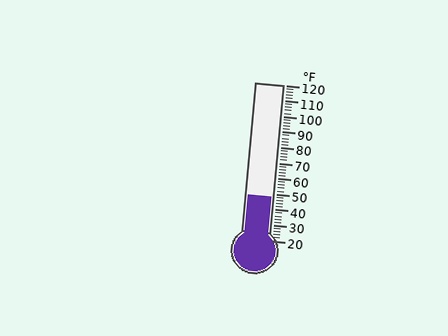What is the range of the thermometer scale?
The thermometer scale ranges from 20°F to 120°F.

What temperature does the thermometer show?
The thermometer shows approximately 48°F.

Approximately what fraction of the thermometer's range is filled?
The thermometer is filled to approximately 30% of its range.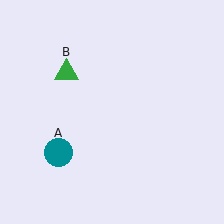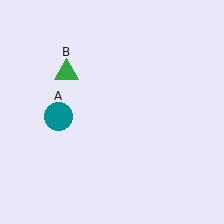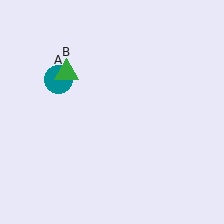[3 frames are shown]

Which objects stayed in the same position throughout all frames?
Green triangle (object B) remained stationary.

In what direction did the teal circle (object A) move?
The teal circle (object A) moved up.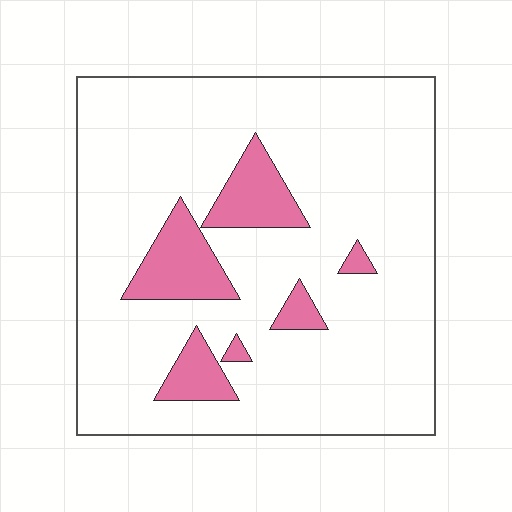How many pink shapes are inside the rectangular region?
6.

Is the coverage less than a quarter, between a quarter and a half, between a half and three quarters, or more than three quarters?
Less than a quarter.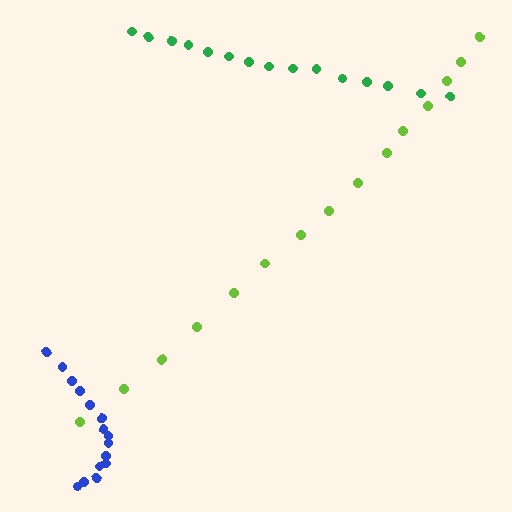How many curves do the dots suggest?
There are 3 distinct paths.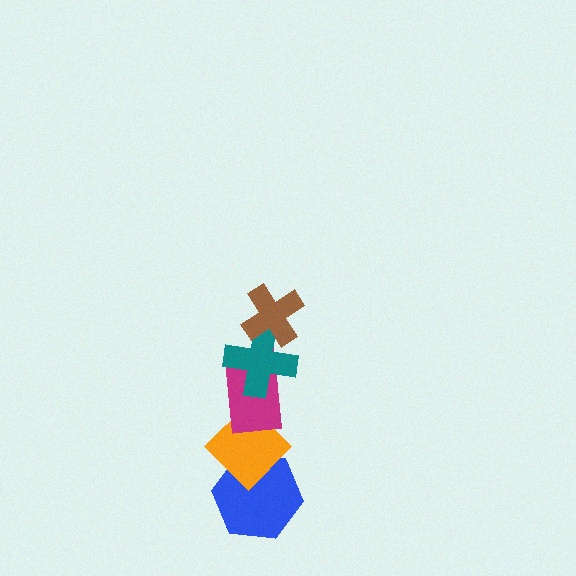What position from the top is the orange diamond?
The orange diamond is 4th from the top.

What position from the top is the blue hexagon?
The blue hexagon is 5th from the top.